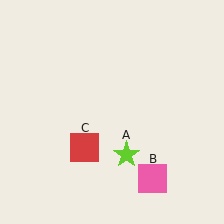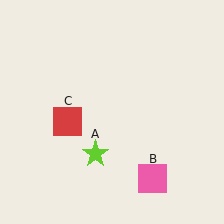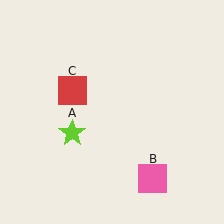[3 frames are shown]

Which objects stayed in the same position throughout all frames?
Pink square (object B) remained stationary.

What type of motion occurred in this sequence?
The lime star (object A), red square (object C) rotated clockwise around the center of the scene.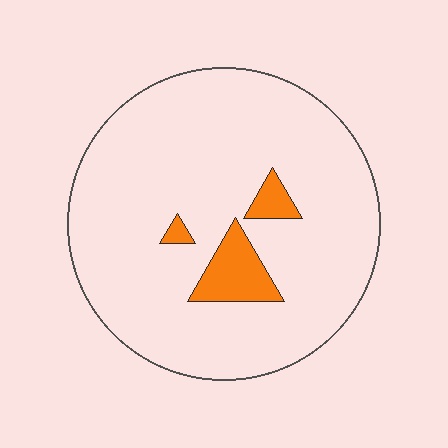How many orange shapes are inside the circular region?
3.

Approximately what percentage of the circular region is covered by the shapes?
Approximately 10%.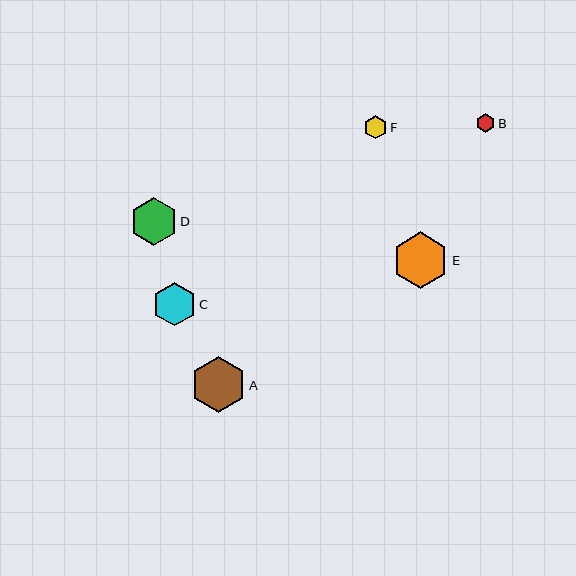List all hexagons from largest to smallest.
From largest to smallest: E, A, D, C, F, B.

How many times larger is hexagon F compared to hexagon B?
Hexagon F is approximately 1.2 times the size of hexagon B.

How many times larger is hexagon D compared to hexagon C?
Hexagon D is approximately 1.1 times the size of hexagon C.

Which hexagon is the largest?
Hexagon E is the largest with a size of approximately 56 pixels.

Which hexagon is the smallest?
Hexagon B is the smallest with a size of approximately 19 pixels.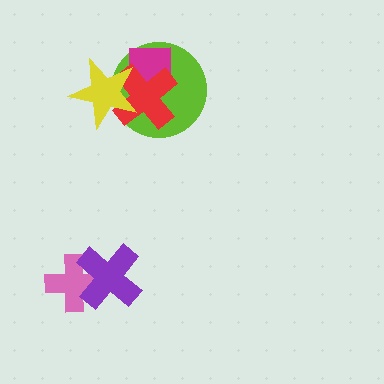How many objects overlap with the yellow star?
3 objects overlap with the yellow star.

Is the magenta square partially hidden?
Yes, it is partially covered by another shape.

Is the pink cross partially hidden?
Yes, it is partially covered by another shape.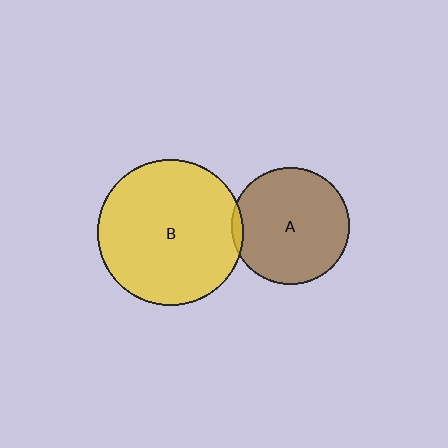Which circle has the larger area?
Circle B (yellow).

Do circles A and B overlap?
Yes.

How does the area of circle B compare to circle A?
Approximately 1.5 times.